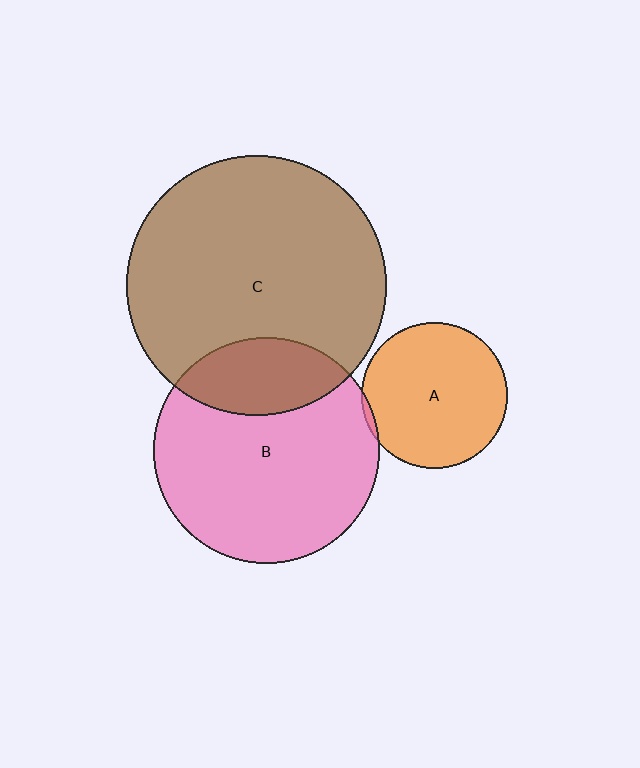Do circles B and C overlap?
Yes.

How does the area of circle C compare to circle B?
Approximately 1.3 times.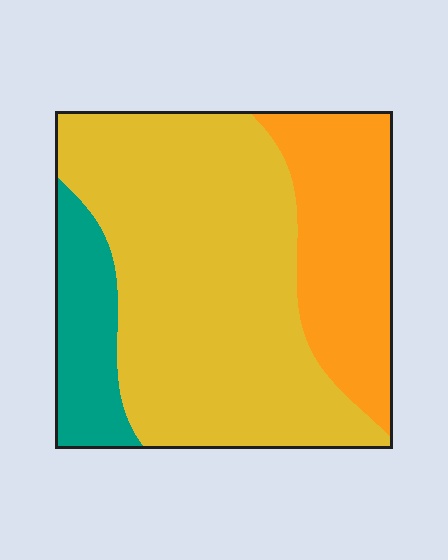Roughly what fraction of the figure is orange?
Orange covers about 25% of the figure.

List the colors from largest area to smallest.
From largest to smallest: yellow, orange, teal.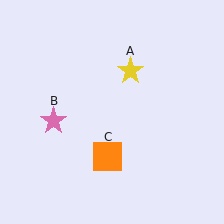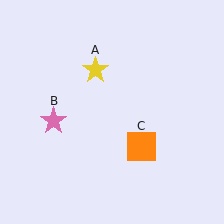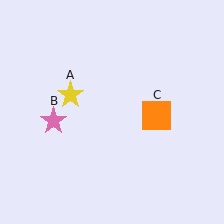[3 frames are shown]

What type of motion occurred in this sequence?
The yellow star (object A), orange square (object C) rotated counterclockwise around the center of the scene.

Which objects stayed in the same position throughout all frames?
Pink star (object B) remained stationary.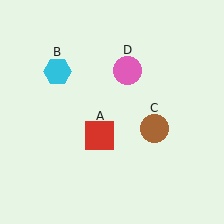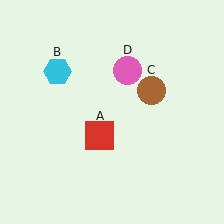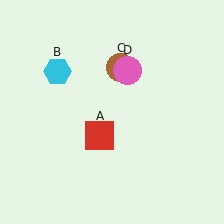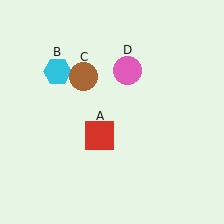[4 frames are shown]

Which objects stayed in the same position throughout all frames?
Red square (object A) and cyan hexagon (object B) and pink circle (object D) remained stationary.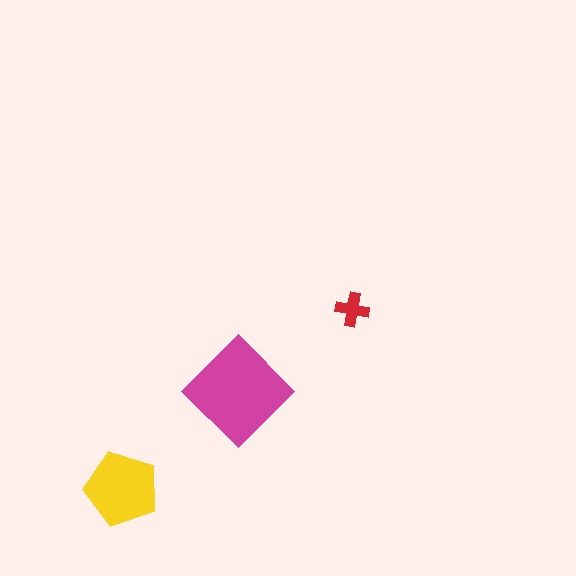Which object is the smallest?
The red cross.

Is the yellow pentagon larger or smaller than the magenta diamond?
Smaller.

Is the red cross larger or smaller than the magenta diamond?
Smaller.